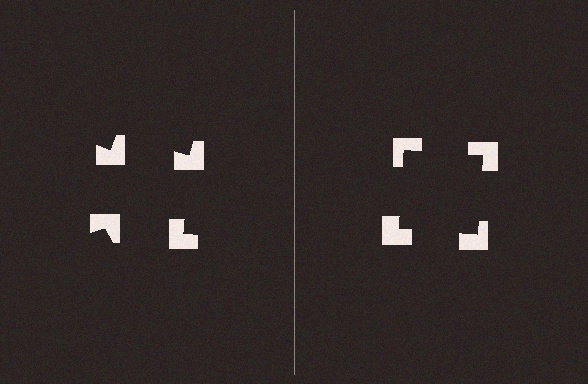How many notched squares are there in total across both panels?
8 — 4 on each side.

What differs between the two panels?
The notched squares are positioned identically on both sides; only the wedge orientations differ. On the right they align to a square; on the left they are misaligned.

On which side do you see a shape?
An illusory square appears on the right side. On the left side the wedge cuts are rotated, so no coherent shape forms.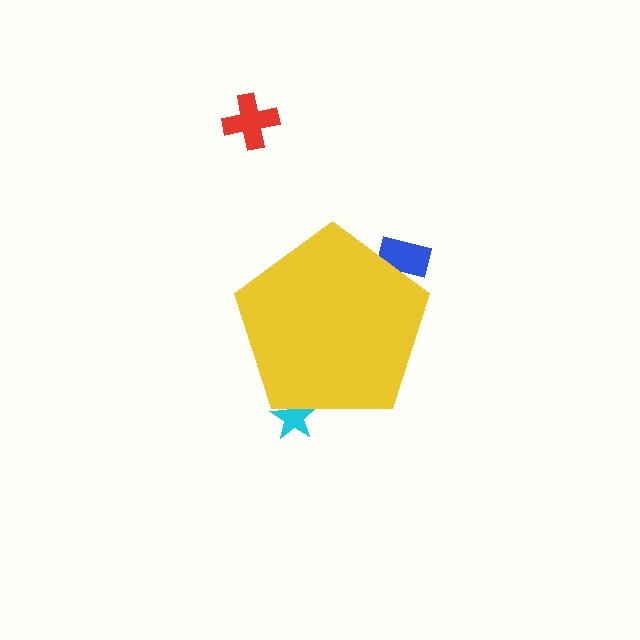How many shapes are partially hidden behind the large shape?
2 shapes are partially hidden.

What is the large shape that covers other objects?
A yellow pentagon.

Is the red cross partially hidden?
No, the red cross is fully visible.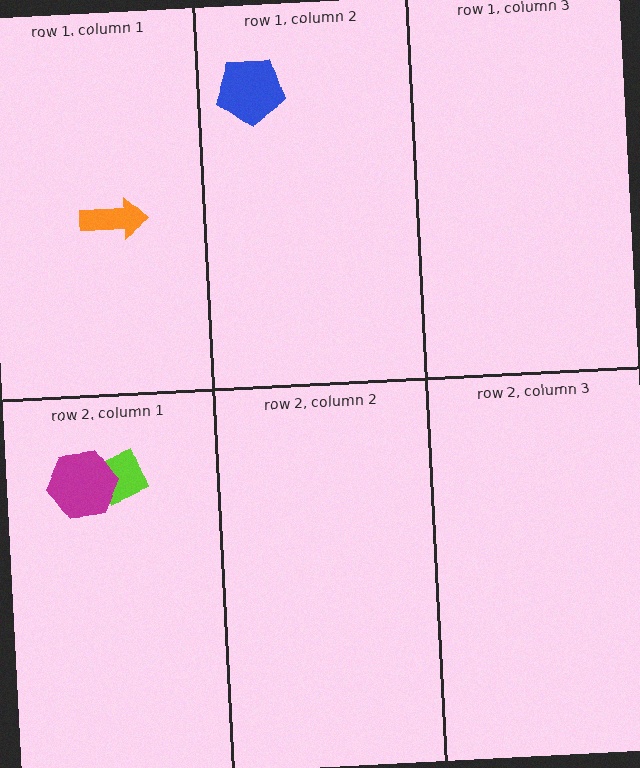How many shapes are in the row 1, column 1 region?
1.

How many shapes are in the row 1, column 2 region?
1.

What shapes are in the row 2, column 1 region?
The lime diamond, the magenta hexagon.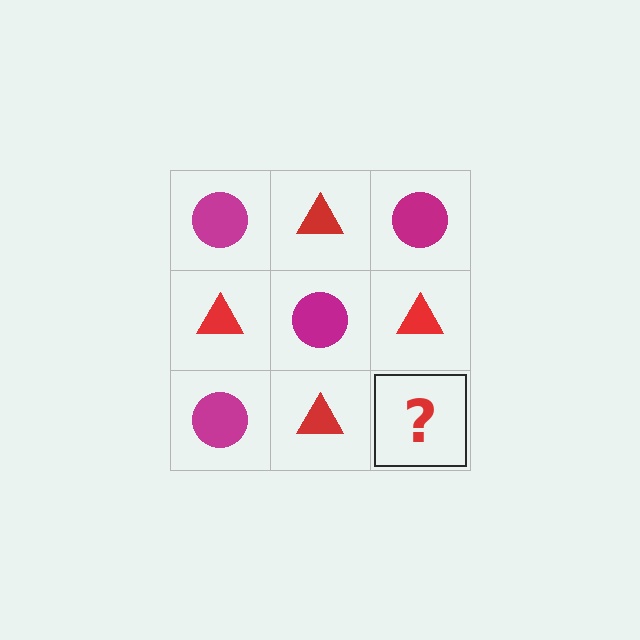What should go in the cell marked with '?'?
The missing cell should contain a magenta circle.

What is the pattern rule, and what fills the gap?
The rule is that it alternates magenta circle and red triangle in a checkerboard pattern. The gap should be filled with a magenta circle.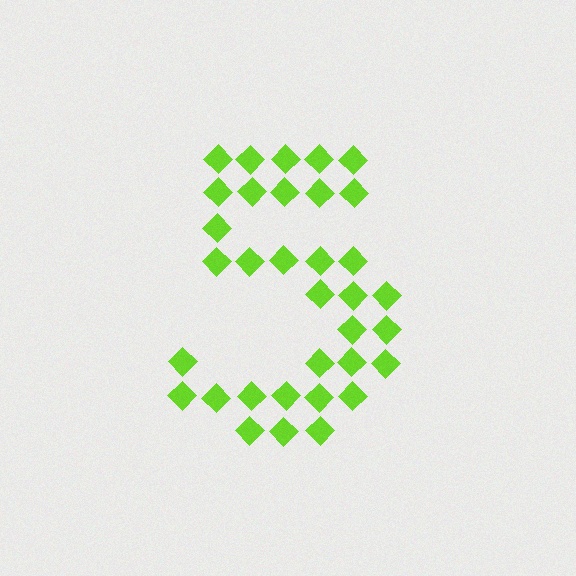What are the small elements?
The small elements are diamonds.